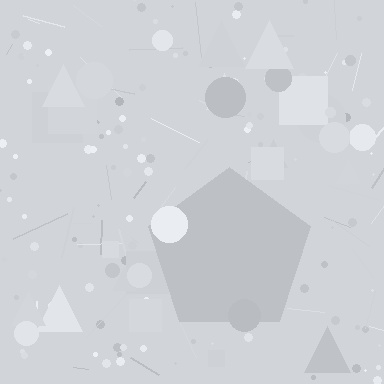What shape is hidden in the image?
A pentagon is hidden in the image.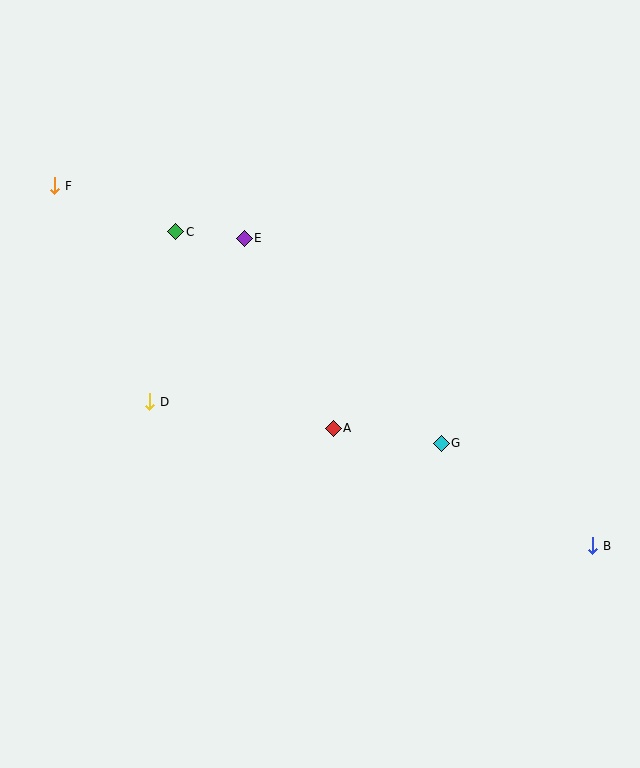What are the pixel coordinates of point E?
Point E is at (244, 238).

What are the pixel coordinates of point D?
Point D is at (150, 402).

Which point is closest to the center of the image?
Point A at (333, 428) is closest to the center.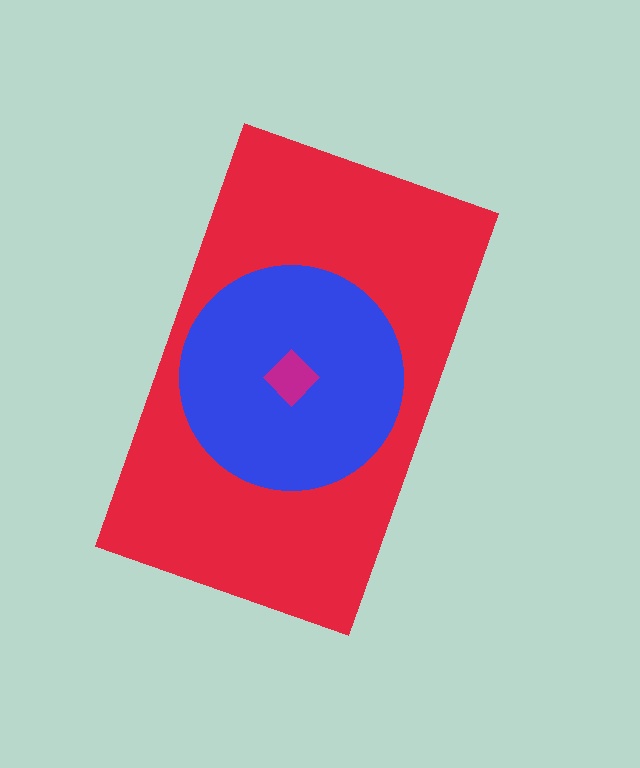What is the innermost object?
The magenta diamond.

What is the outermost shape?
The red rectangle.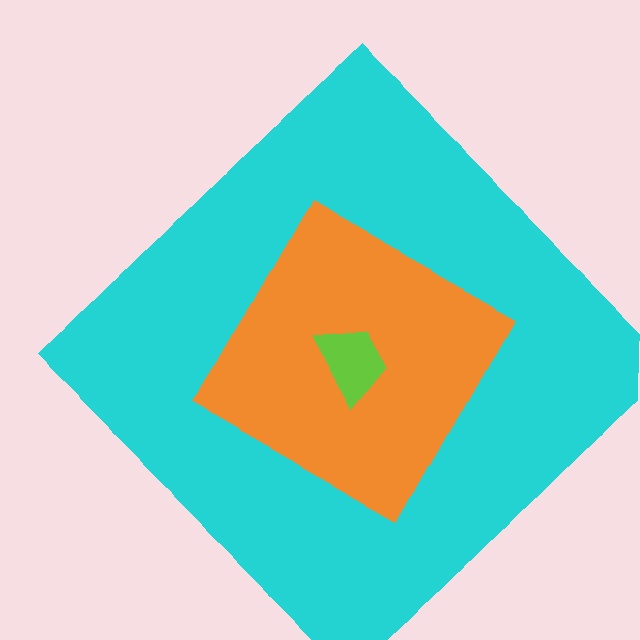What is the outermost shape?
The cyan diamond.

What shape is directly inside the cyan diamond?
The orange diamond.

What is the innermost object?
The lime trapezoid.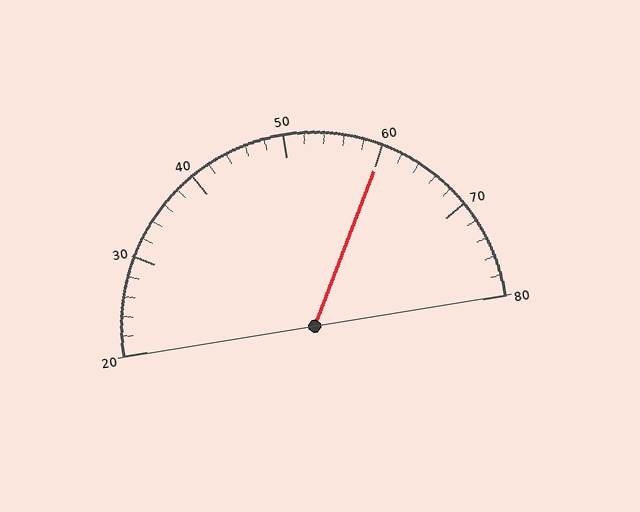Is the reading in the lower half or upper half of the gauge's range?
The reading is in the upper half of the range (20 to 80).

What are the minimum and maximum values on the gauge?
The gauge ranges from 20 to 80.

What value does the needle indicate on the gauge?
The needle indicates approximately 60.